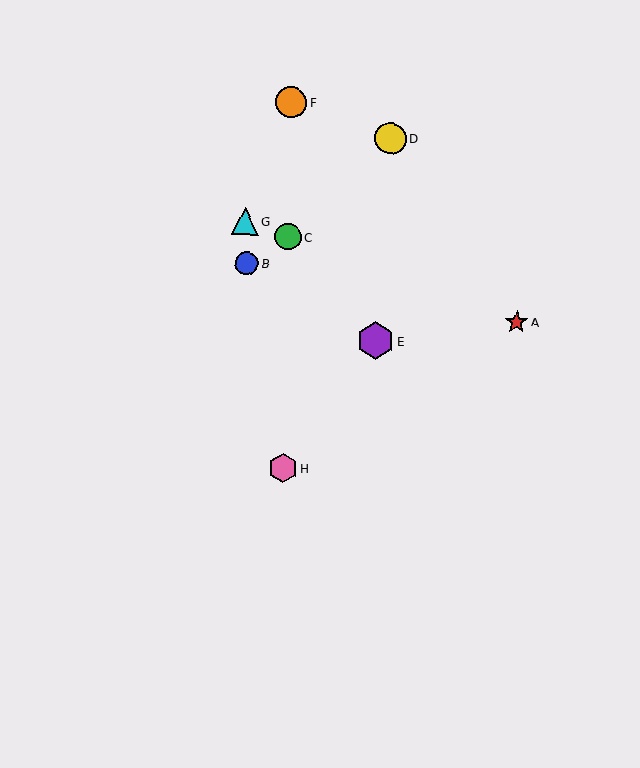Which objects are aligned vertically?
Objects C, F, H are aligned vertically.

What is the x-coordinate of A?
Object A is at x≈517.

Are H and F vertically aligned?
Yes, both are at x≈283.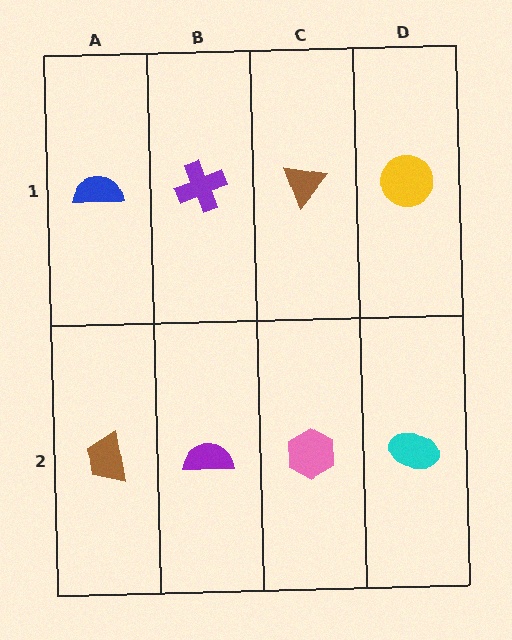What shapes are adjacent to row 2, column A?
A blue semicircle (row 1, column A), a purple semicircle (row 2, column B).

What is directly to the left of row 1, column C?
A purple cross.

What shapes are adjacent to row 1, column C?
A pink hexagon (row 2, column C), a purple cross (row 1, column B), a yellow circle (row 1, column D).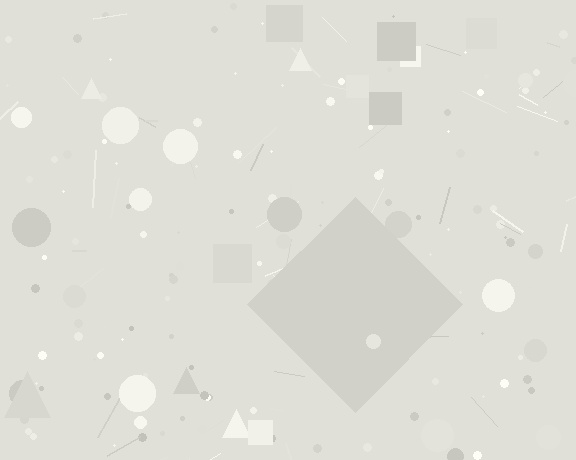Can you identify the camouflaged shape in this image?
The camouflaged shape is a diamond.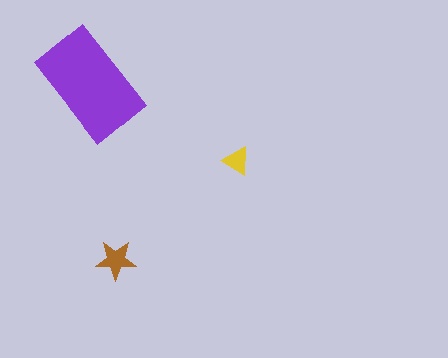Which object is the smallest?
The yellow triangle.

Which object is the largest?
The purple rectangle.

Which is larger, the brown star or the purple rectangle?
The purple rectangle.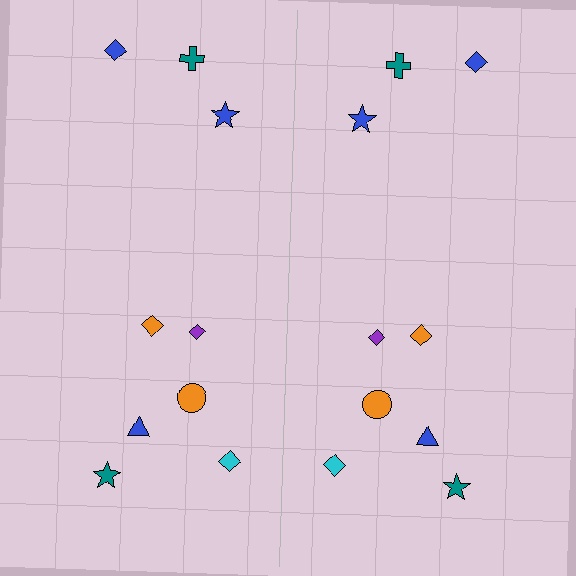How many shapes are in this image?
There are 18 shapes in this image.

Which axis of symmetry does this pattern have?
The pattern has a vertical axis of symmetry running through the center of the image.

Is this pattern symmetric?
Yes, this pattern has bilateral (reflection) symmetry.